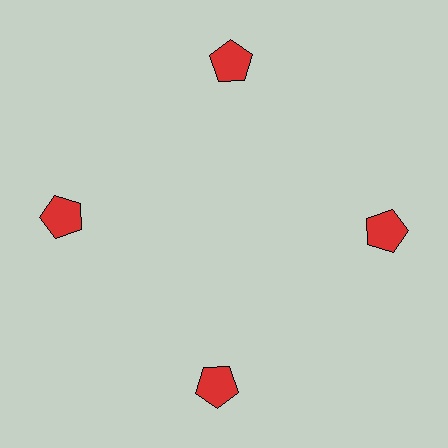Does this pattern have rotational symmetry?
Yes, this pattern has 4-fold rotational symmetry. It looks the same after rotating 90 degrees around the center.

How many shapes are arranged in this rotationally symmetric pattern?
There are 4 shapes, arranged in 4 groups of 1.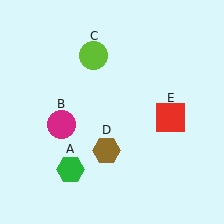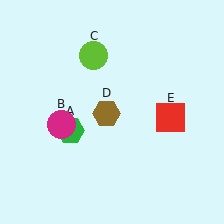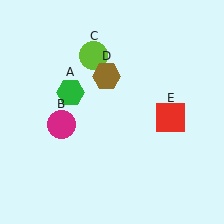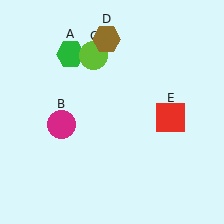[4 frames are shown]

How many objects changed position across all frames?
2 objects changed position: green hexagon (object A), brown hexagon (object D).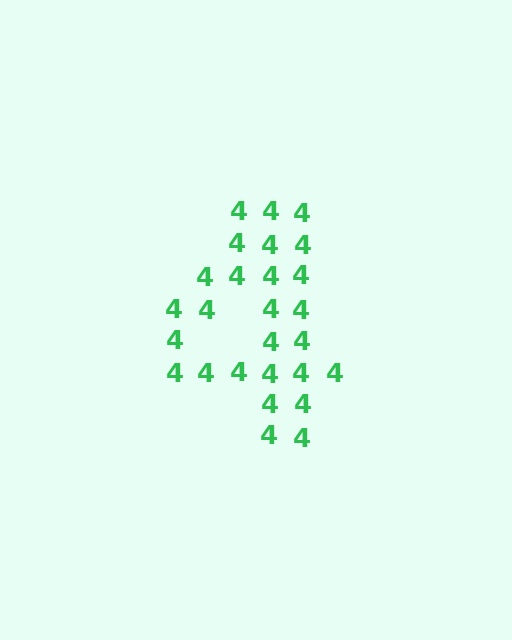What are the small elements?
The small elements are digit 4's.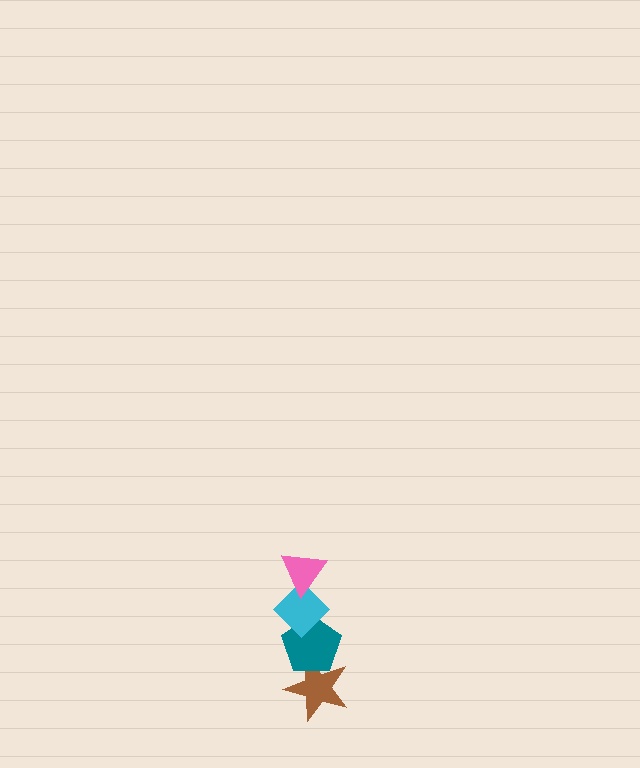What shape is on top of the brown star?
The teal pentagon is on top of the brown star.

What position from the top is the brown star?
The brown star is 4th from the top.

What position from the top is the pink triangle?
The pink triangle is 1st from the top.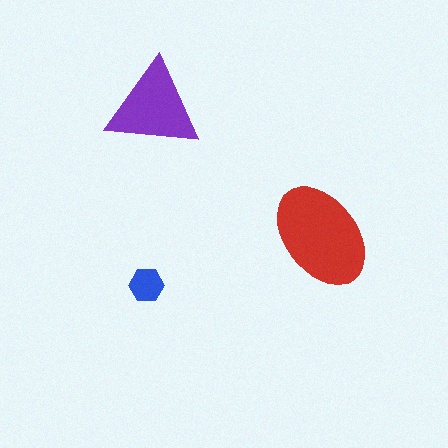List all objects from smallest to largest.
The blue hexagon, the purple triangle, the red ellipse.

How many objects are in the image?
There are 3 objects in the image.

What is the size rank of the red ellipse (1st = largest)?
1st.